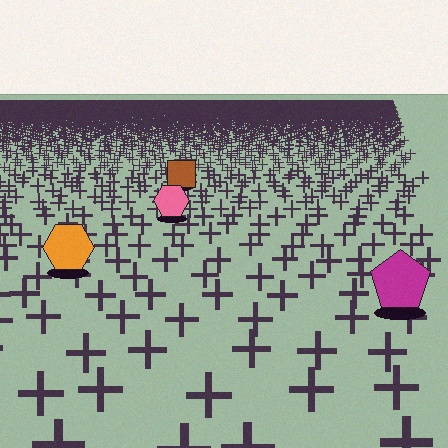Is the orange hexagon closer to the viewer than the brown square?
Yes. The orange hexagon is closer — you can tell from the texture gradient: the ground texture is coarser near it.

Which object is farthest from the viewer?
The brown square is farthest from the viewer. It appears smaller and the ground texture around it is denser.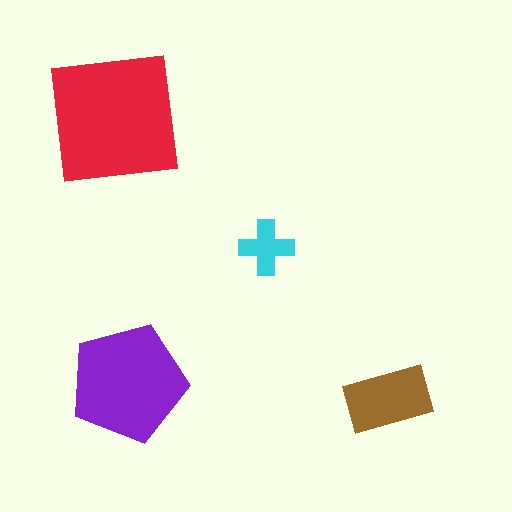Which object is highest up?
The red square is topmost.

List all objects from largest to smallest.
The red square, the purple pentagon, the brown rectangle, the cyan cross.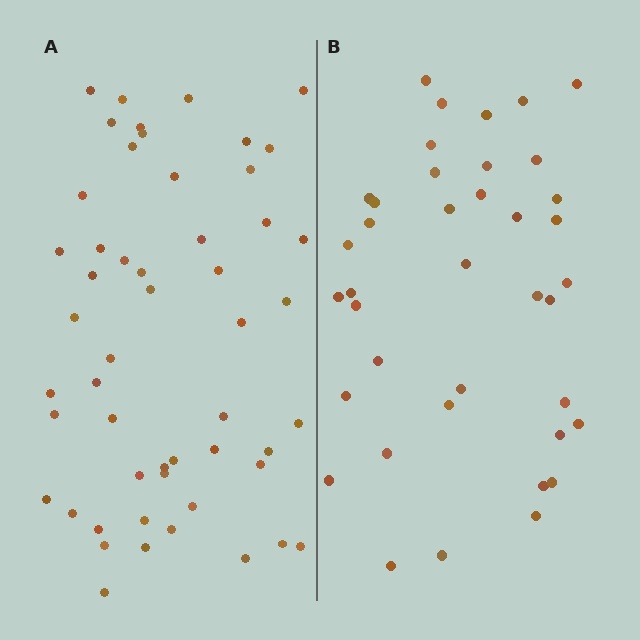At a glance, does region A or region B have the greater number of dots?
Region A (the left region) has more dots.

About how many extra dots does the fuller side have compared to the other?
Region A has approximately 15 more dots than region B.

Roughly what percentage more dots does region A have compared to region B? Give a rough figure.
About 35% more.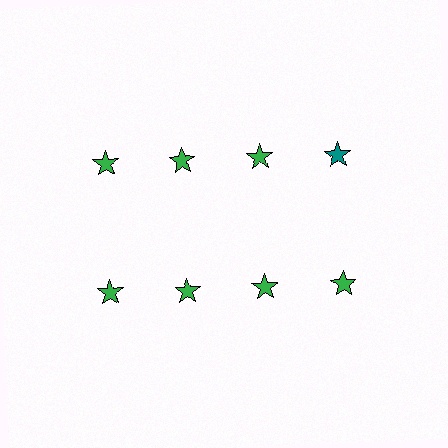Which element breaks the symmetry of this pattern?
The teal star in the top row, second from right column breaks the symmetry. All other shapes are green stars.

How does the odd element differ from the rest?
It has a different color: teal instead of green.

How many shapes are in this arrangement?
There are 8 shapes arranged in a grid pattern.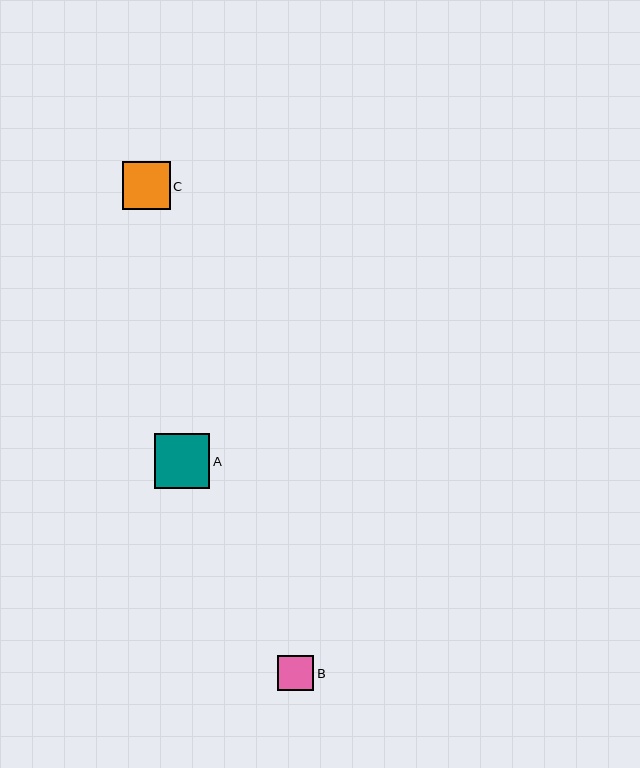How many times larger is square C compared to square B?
Square C is approximately 1.3 times the size of square B.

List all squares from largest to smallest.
From largest to smallest: A, C, B.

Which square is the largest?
Square A is the largest with a size of approximately 55 pixels.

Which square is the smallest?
Square B is the smallest with a size of approximately 36 pixels.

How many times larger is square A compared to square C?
Square A is approximately 1.1 times the size of square C.